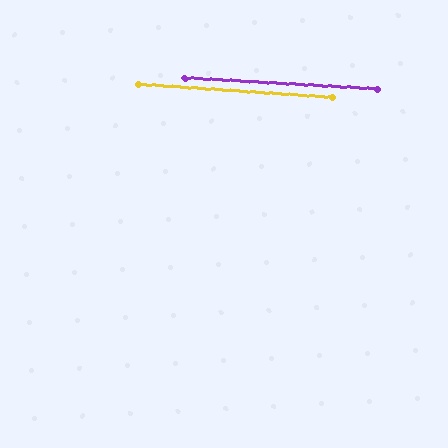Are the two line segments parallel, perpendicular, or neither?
Parallel — their directions differ by only 0.6°.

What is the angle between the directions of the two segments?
Approximately 1 degree.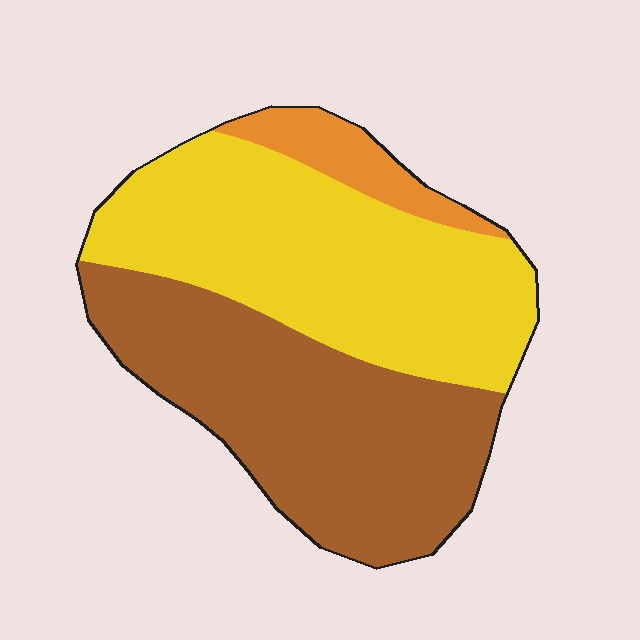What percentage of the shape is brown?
Brown takes up between a third and a half of the shape.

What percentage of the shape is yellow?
Yellow covers about 45% of the shape.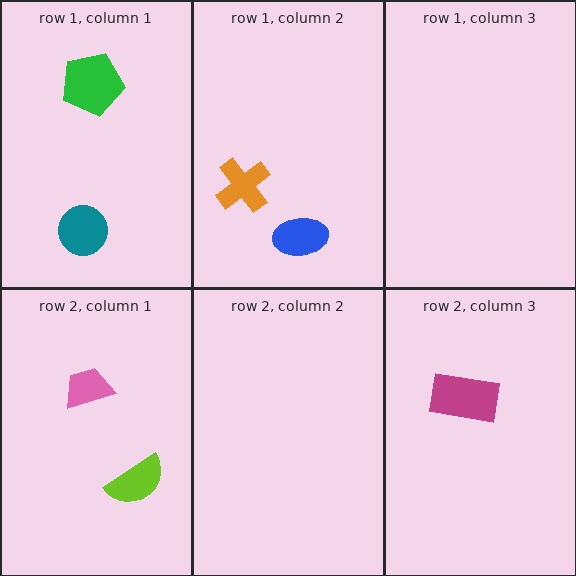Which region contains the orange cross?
The row 1, column 2 region.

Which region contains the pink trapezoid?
The row 2, column 1 region.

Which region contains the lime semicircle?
The row 2, column 1 region.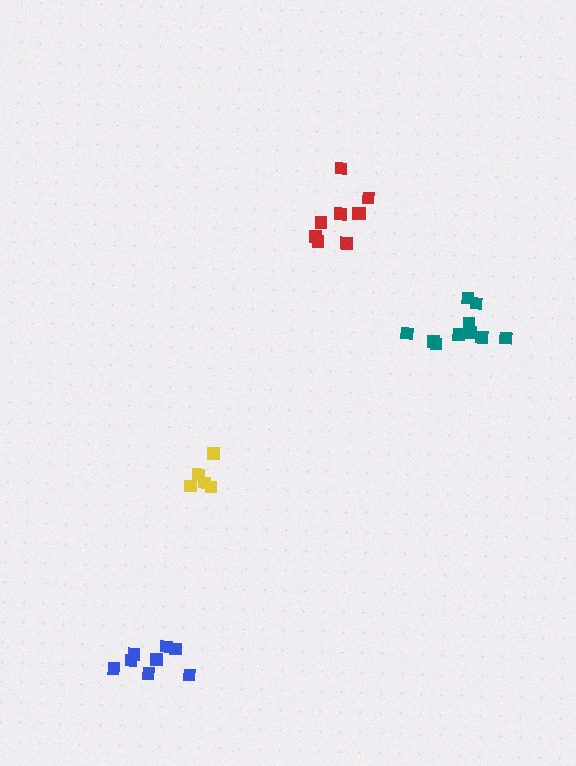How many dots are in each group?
Group 1: 6 dots, Group 2: 8 dots, Group 3: 10 dots, Group 4: 10 dots (34 total).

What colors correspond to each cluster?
The clusters are colored: yellow, blue, red, teal.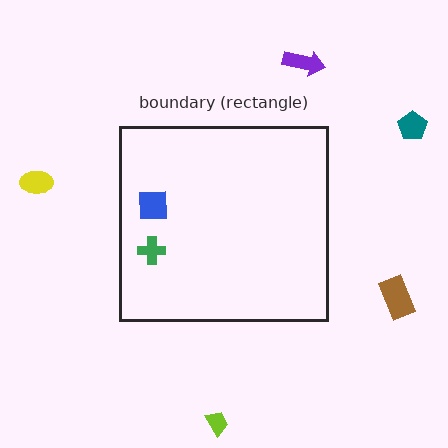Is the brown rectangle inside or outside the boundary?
Outside.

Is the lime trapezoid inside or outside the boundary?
Outside.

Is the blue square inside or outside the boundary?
Inside.